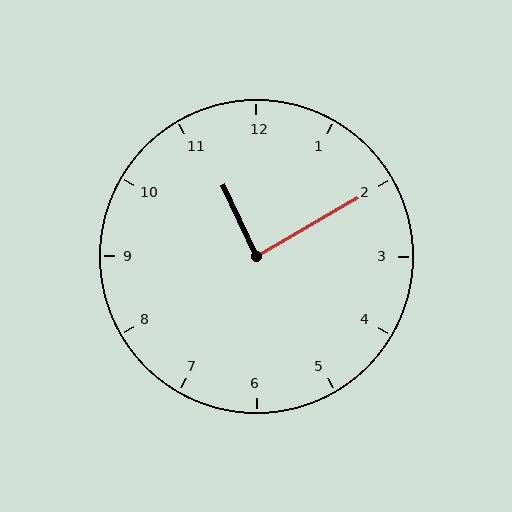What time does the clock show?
11:10.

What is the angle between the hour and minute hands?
Approximately 85 degrees.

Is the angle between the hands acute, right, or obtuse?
It is right.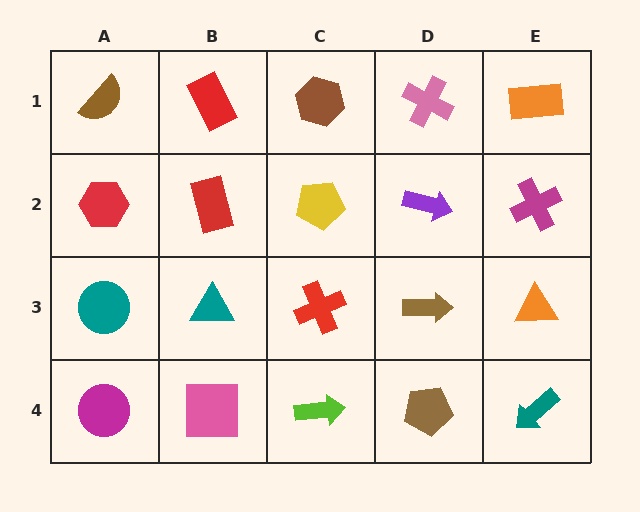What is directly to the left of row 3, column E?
A brown arrow.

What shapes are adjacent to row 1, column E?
A magenta cross (row 2, column E), a pink cross (row 1, column D).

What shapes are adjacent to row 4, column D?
A brown arrow (row 3, column D), a lime arrow (row 4, column C), a teal arrow (row 4, column E).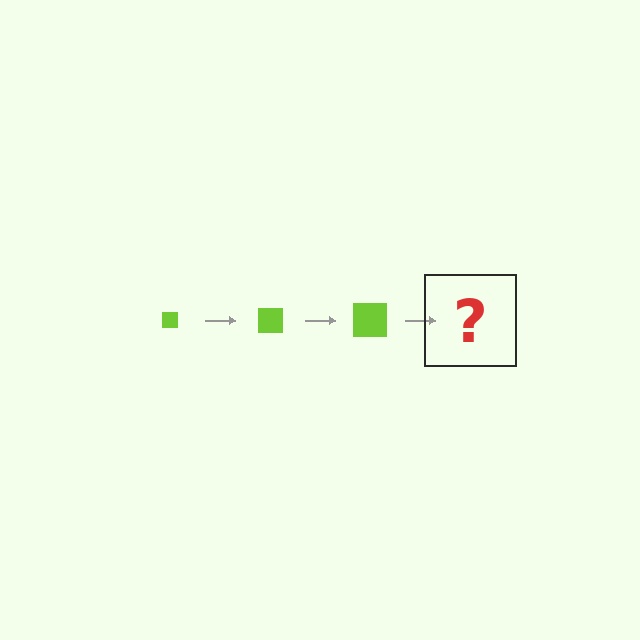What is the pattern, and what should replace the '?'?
The pattern is that the square gets progressively larger each step. The '?' should be a lime square, larger than the previous one.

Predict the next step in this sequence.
The next step is a lime square, larger than the previous one.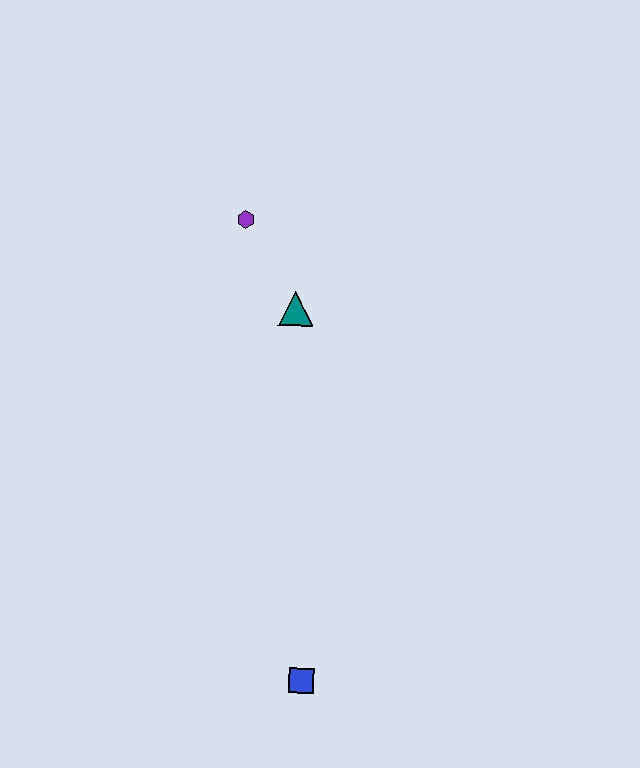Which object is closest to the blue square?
The teal triangle is closest to the blue square.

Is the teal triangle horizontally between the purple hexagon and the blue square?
Yes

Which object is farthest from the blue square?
The purple hexagon is farthest from the blue square.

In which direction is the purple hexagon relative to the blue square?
The purple hexagon is above the blue square.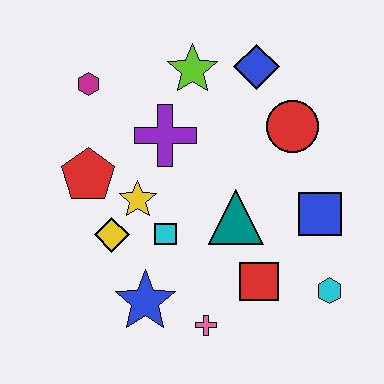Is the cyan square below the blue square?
Yes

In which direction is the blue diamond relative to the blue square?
The blue diamond is above the blue square.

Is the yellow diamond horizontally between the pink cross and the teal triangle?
No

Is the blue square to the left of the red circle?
No